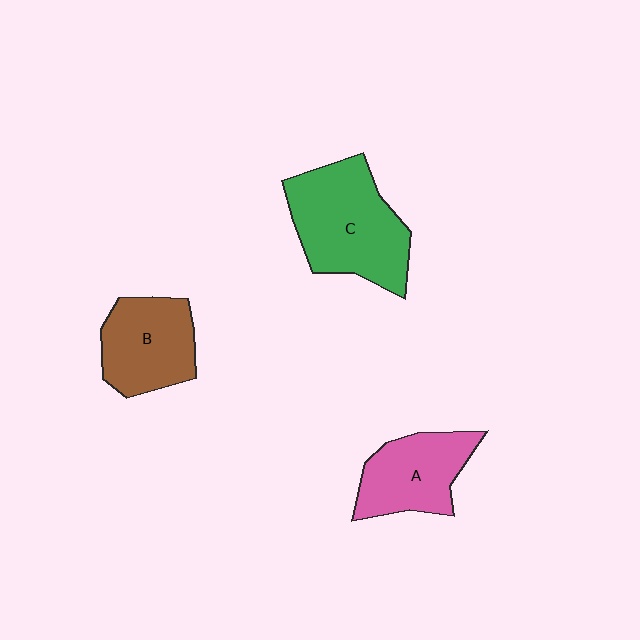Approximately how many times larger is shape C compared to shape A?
Approximately 1.5 times.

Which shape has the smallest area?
Shape A (pink).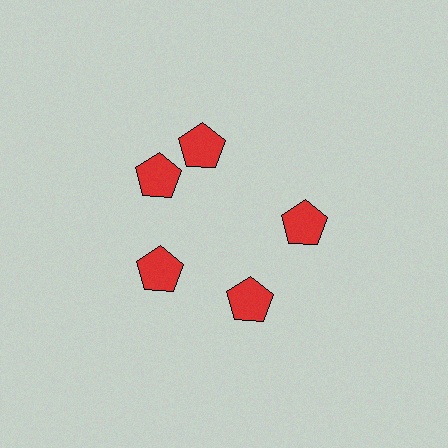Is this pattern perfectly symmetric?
No. The 5 red pentagons are arranged in a ring, but one element near the 1 o'clock position is rotated out of alignment along the ring, breaking the 5-fold rotational symmetry.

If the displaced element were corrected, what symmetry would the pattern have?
It would have 5-fold rotational symmetry — the pattern would map onto itself every 72 degrees.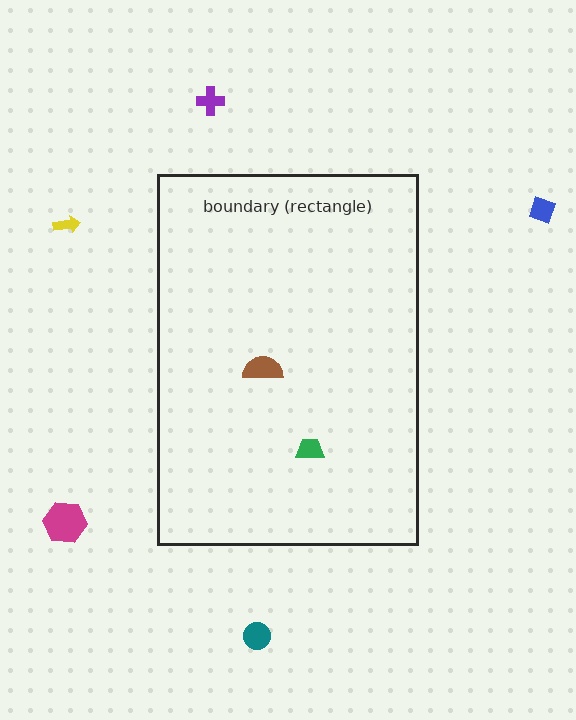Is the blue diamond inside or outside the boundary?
Outside.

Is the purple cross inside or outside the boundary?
Outside.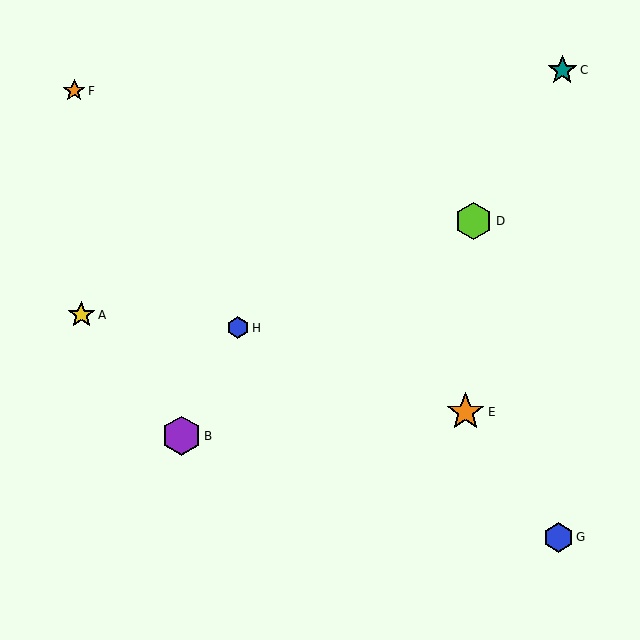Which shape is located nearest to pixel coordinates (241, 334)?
The blue hexagon (labeled H) at (238, 328) is nearest to that location.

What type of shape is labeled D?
Shape D is a lime hexagon.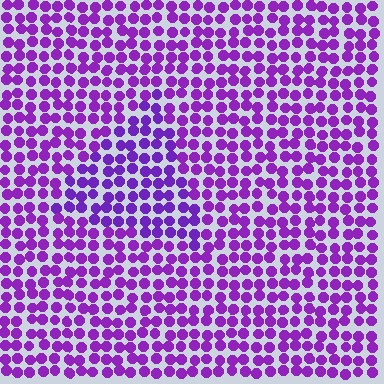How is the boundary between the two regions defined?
The boundary is defined purely by a slight shift in hue (about 14 degrees). Spacing, size, and orientation are identical on both sides.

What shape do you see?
I see a triangle.